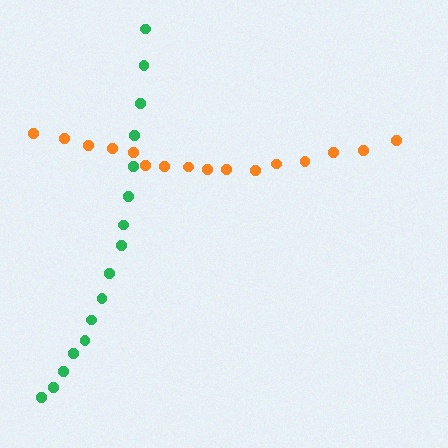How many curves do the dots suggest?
There are 2 distinct paths.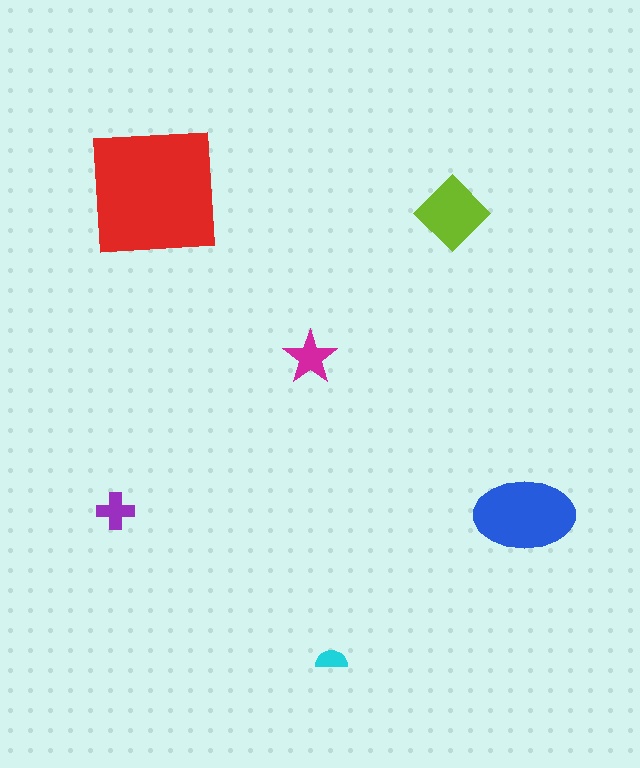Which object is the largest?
The red square.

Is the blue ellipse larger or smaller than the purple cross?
Larger.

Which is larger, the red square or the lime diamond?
The red square.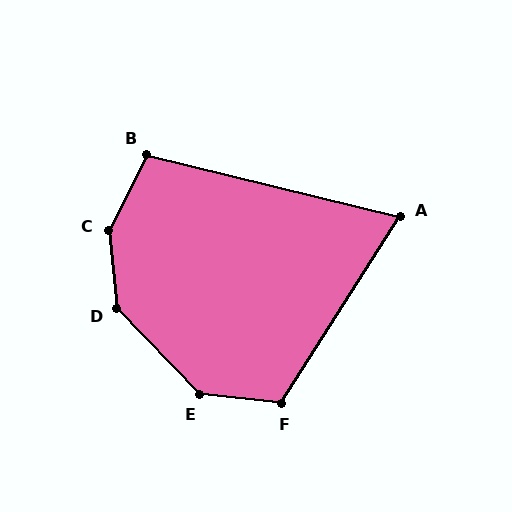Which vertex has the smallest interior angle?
A, at approximately 71 degrees.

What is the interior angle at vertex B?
Approximately 102 degrees (obtuse).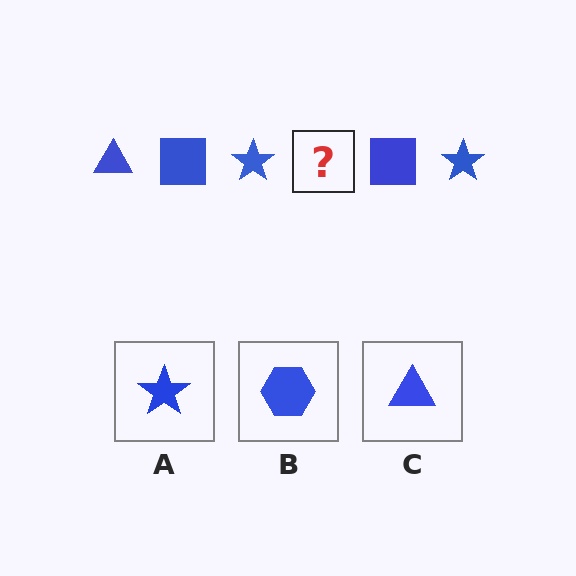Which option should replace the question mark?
Option C.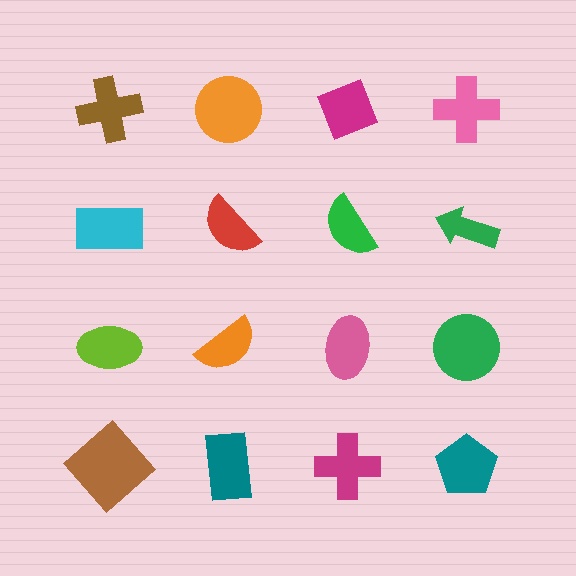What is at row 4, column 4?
A teal pentagon.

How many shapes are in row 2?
4 shapes.